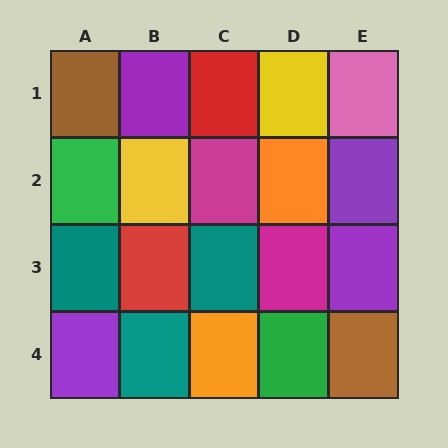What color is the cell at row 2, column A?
Green.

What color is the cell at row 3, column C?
Teal.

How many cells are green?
2 cells are green.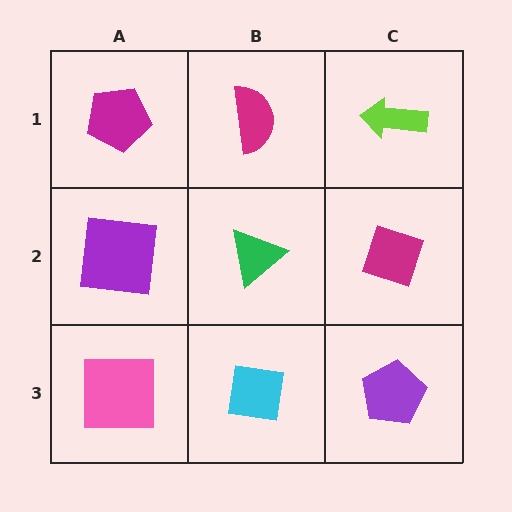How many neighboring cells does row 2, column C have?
3.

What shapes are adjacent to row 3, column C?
A magenta diamond (row 2, column C), a cyan square (row 3, column B).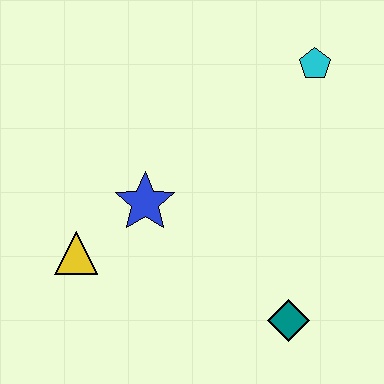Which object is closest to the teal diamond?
The blue star is closest to the teal diamond.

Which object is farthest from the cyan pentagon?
The yellow triangle is farthest from the cyan pentagon.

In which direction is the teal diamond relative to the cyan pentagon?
The teal diamond is below the cyan pentagon.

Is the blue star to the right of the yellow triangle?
Yes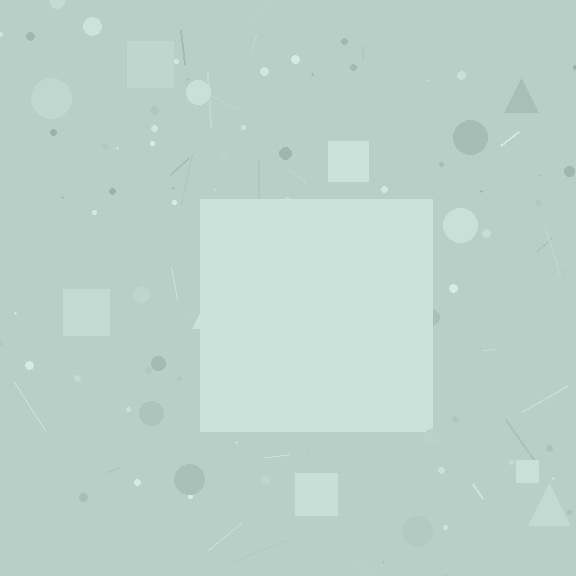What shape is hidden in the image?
A square is hidden in the image.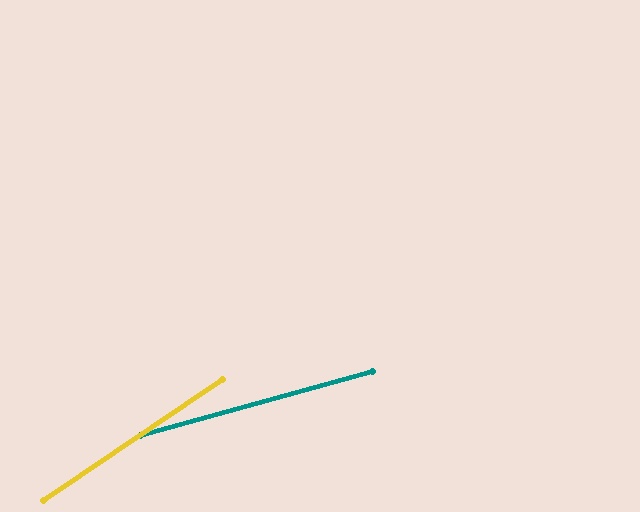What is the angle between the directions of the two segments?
Approximately 19 degrees.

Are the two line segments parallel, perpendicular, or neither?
Neither parallel nor perpendicular — they differ by about 19°.